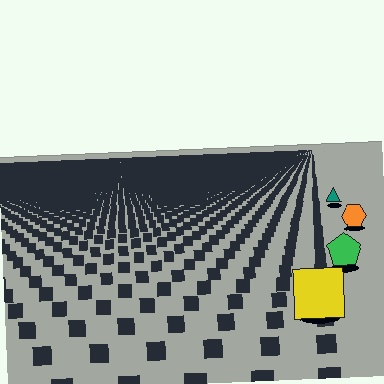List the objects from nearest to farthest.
From nearest to farthest: the yellow square, the green pentagon, the orange hexagon, the teal triangle.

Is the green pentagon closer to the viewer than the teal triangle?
Yes. The green pentagon is closer — you can tell from the texture gradient: the ground texture is coarser near it.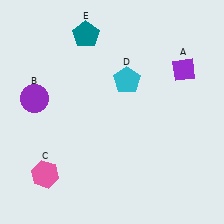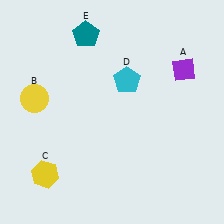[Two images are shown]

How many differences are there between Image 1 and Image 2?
There are 2 differences between the two images.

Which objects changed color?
B changed from purple to yellow. C changed from pink to yellow.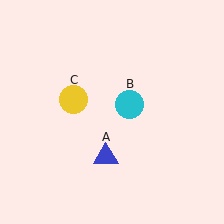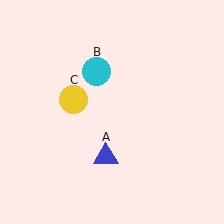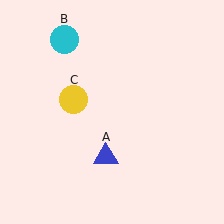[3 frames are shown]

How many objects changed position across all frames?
1 object changed position: cyan circle (object B).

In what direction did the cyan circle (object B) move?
The cyan circle (object B) moved up and to the left.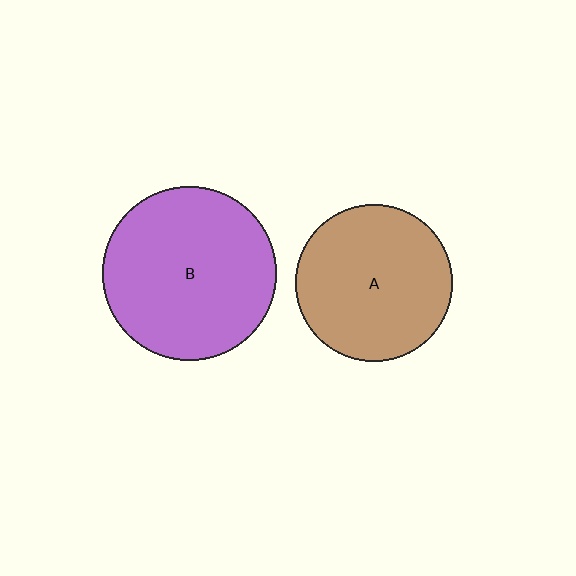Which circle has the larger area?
Circle B (purple).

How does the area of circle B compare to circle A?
Approximately 1.2 times.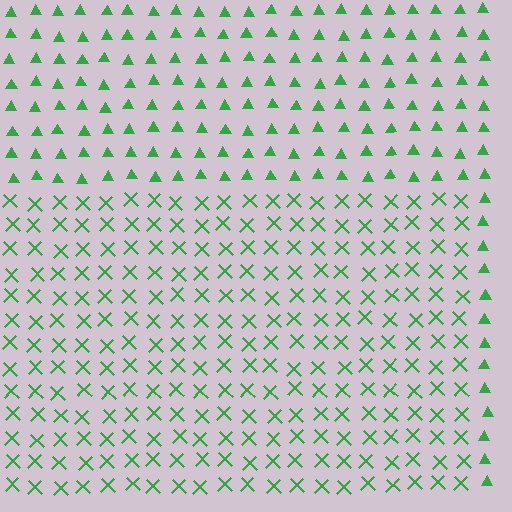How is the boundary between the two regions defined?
The boundary is defined by a change in element shape: X marks inside vs. triangles outside. All elements share the same color and spacing.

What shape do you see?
I see a rectangle.